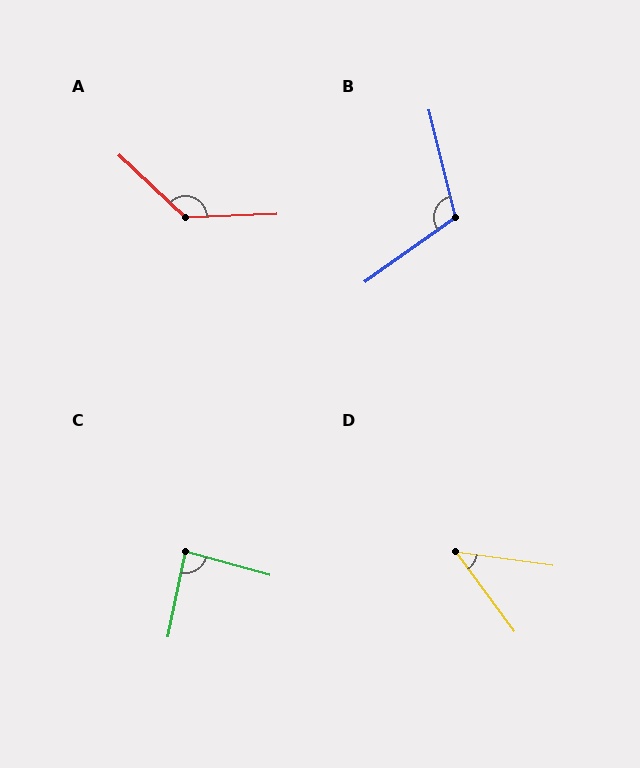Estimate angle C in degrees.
Approximately 86 degrees.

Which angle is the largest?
A, at approximately 135 degrees.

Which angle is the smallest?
D, at approximately 45 degrees.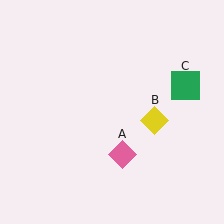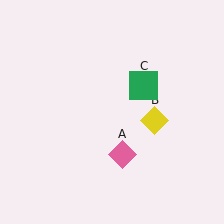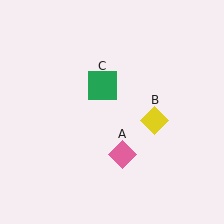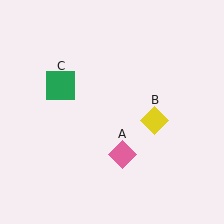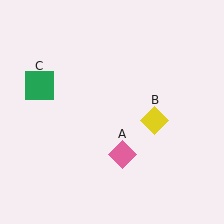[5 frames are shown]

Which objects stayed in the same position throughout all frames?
Pink diamond (object A) and yellow diamond (object B) remained stationary.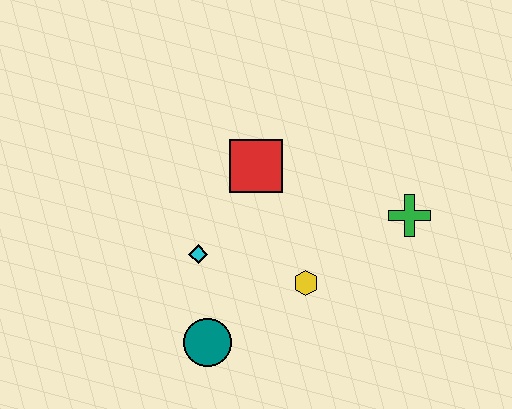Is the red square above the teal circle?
Yes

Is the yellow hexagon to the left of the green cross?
Yes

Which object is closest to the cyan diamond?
The teal circle is closest to the cyan diamond.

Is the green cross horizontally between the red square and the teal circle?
No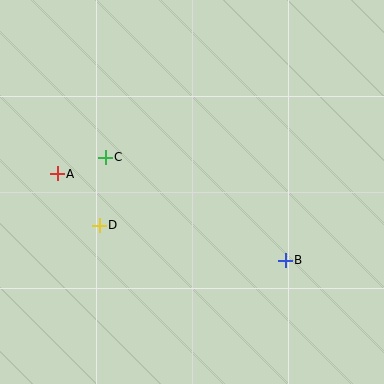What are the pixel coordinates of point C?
Point C is at (105, 157).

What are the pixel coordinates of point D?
Point D is at (99, 225).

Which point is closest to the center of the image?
Point C at (105, 157) is closest to the center.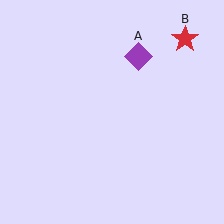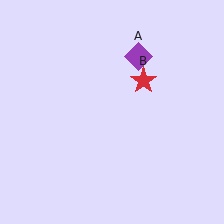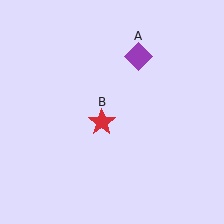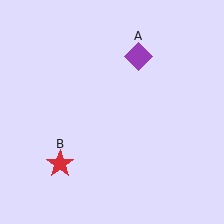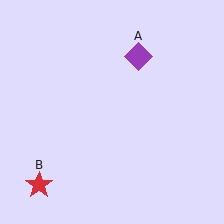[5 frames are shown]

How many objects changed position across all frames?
1 object changed position: red star (object B).